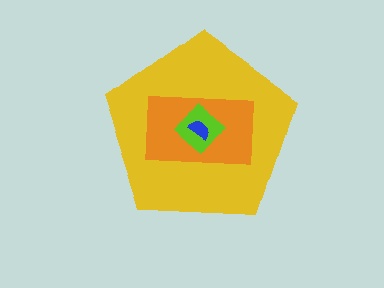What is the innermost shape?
The blue semicircle.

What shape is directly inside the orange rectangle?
The lime diamond.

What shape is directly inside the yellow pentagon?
The orange rectangle.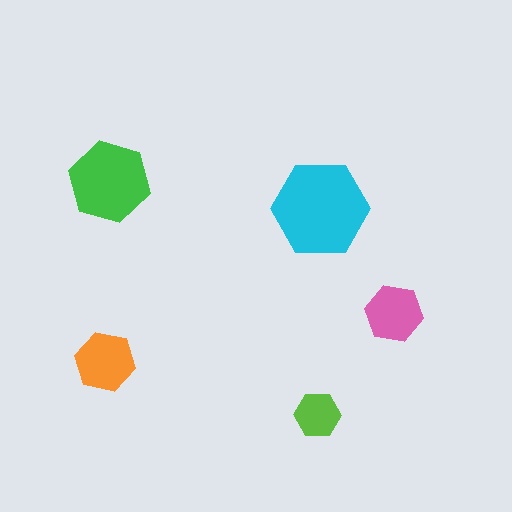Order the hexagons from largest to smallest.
the cyan one, the green one, the orange one, the pink one, the lime one.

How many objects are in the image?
There are 5 objects in the image.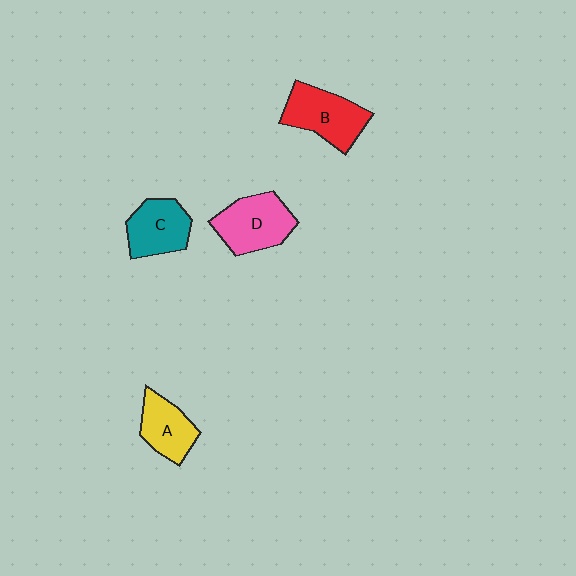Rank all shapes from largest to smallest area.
From largest to smallest: D (pink), B (red), C (teal), A (yellow).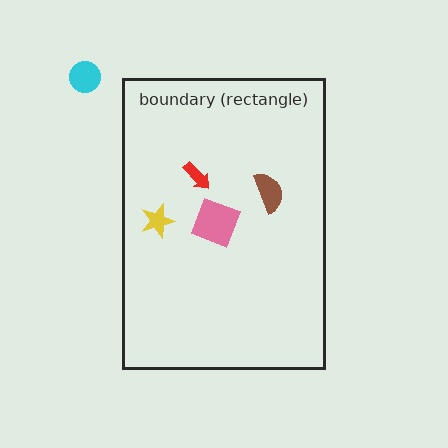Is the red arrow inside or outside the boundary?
Inside.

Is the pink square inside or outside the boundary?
Inside.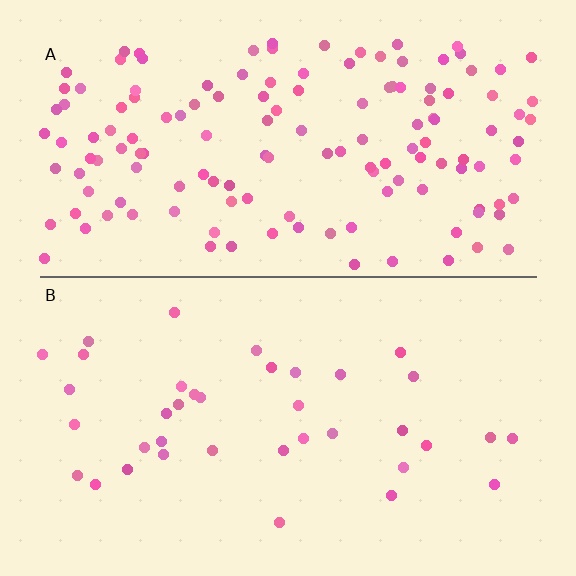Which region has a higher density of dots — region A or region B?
A (the top).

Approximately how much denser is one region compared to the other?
Approximately 3.8× — region A over region B.